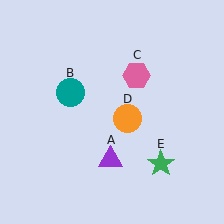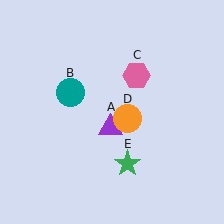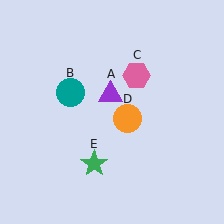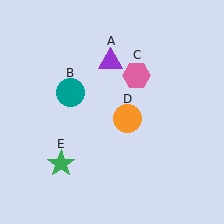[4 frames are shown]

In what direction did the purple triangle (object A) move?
The purple triangle (object A) moved up.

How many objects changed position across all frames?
2 objects changed position: purple triangle (object A), green star (object E).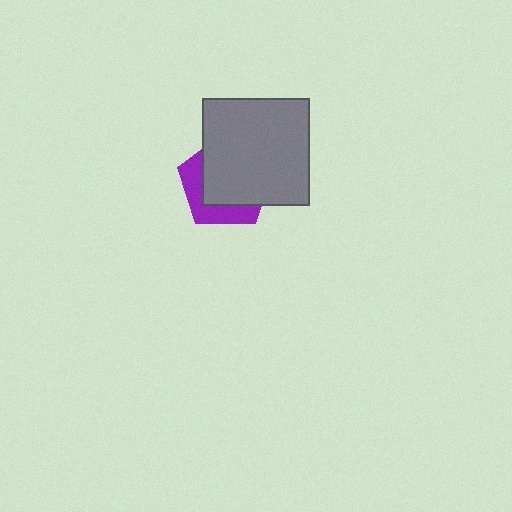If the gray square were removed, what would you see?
You would see the complete purple pentagon.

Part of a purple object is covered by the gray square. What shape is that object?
It is a pentagon.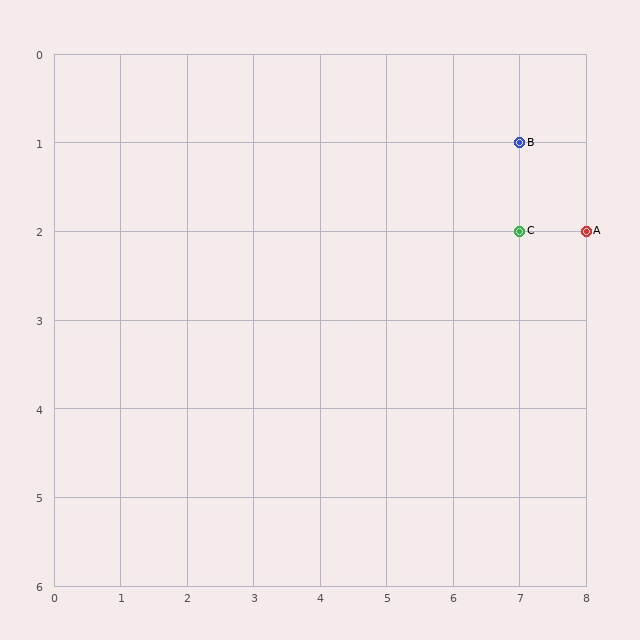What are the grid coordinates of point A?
Point A is at grid coordinates (8, 2).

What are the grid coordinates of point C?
Point C is at grid coordinates (7, 2).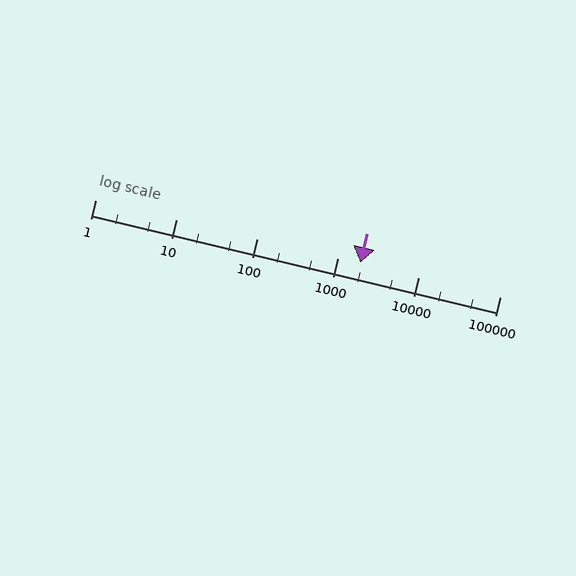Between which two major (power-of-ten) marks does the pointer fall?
The pointer is between 1000 and 10000.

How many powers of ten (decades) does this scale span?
The scale spans 5 decades, from 1 to 100000.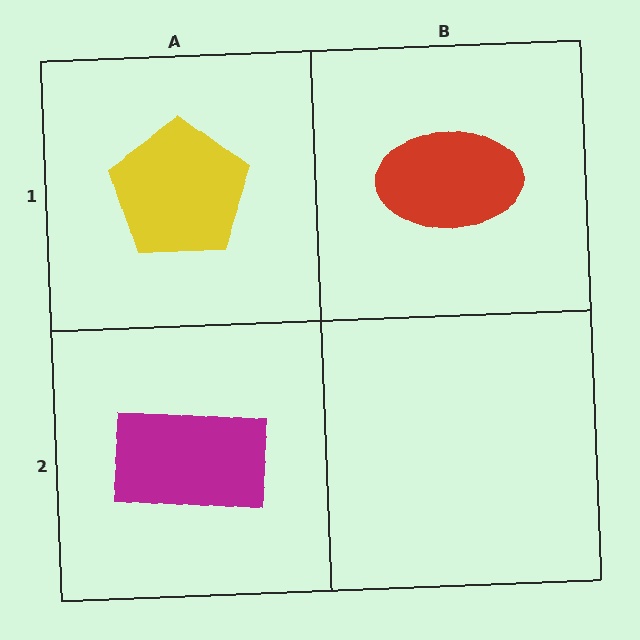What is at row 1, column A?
A yellow pentagon.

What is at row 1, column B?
A red ellipse.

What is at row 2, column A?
A magenta rectangle.